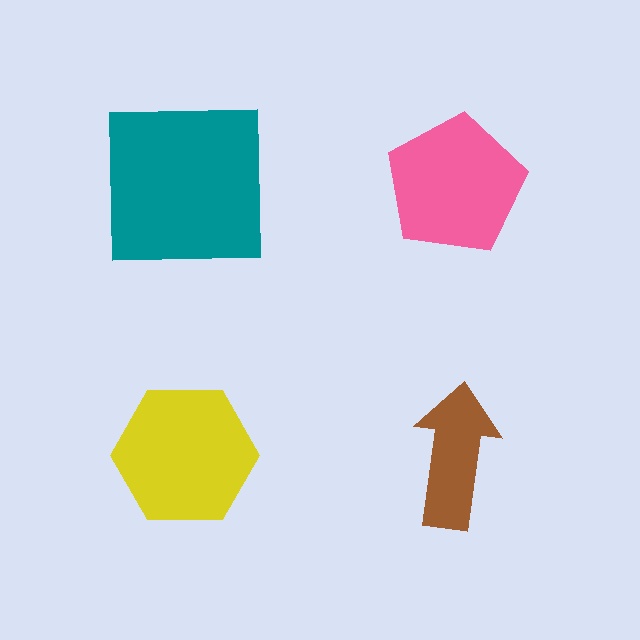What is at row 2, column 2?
A brown arrow.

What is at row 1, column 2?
A pink pentagon.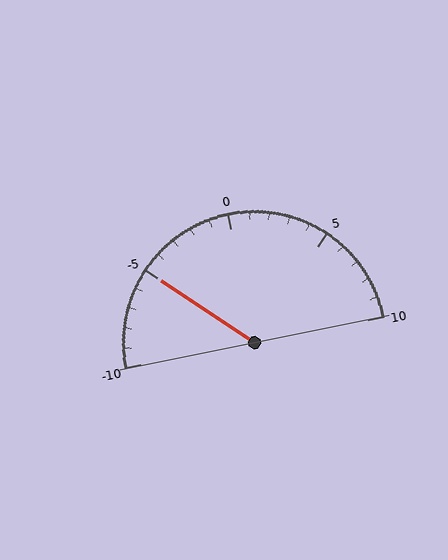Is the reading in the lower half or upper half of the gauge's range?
The reading is in the lower half of the range (-10 to 10).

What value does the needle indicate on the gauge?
The needle indicates approximately -5.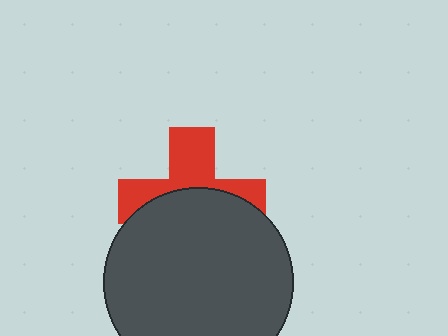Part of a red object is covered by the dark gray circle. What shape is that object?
It is a cross.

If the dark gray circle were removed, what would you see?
You would see the complete red cross.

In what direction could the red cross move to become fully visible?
The red cross could move up. That would shift it out from behind the dark gray circle entirely.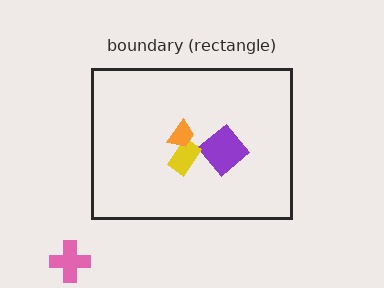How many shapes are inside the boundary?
3 inside, 1 outside.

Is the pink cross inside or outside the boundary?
Outside.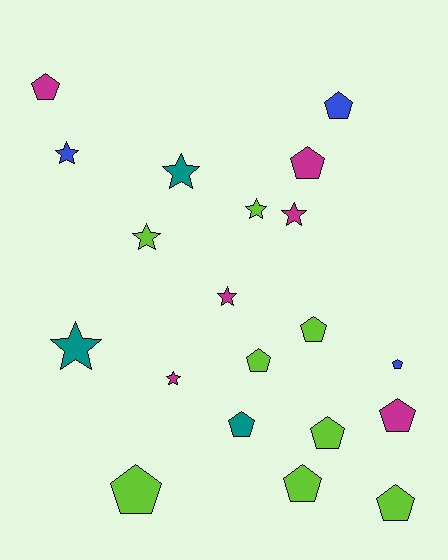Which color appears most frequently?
Lime, with 8 objects.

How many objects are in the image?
There are 20 objects.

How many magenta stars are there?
There are 3 magenta stars.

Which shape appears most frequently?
Pentagon, with 12 objects.